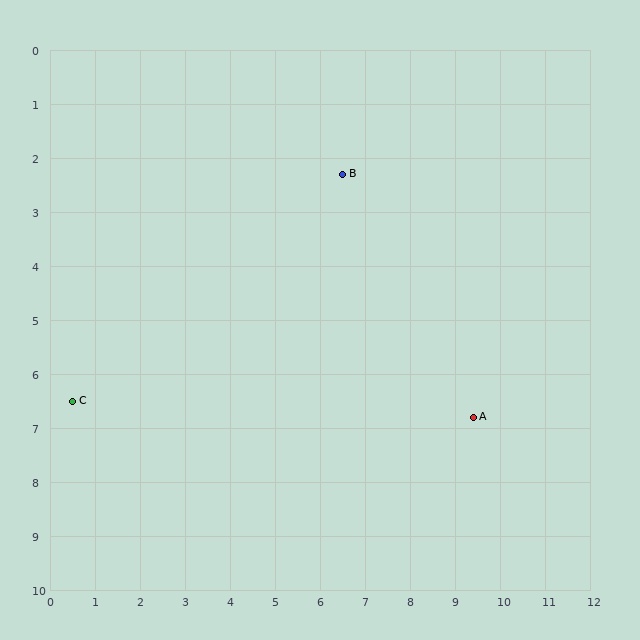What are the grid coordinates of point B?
Point B is at approximately (6.5, 2.3).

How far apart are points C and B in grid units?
Points C and B are about 7.3 grid units apart.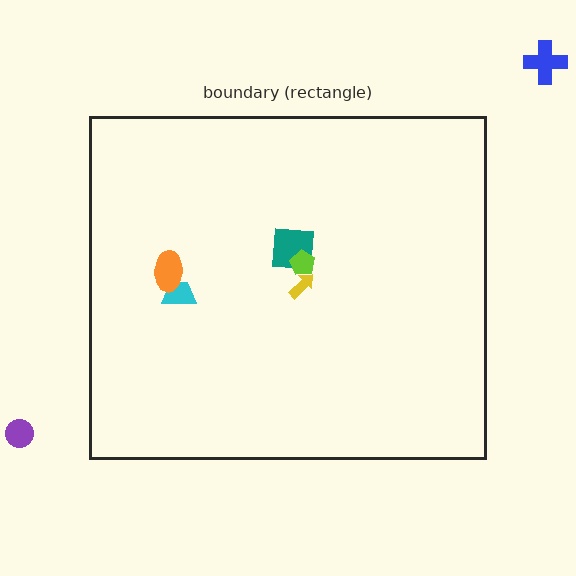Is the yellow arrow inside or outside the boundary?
Inside.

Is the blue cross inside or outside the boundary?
Outside.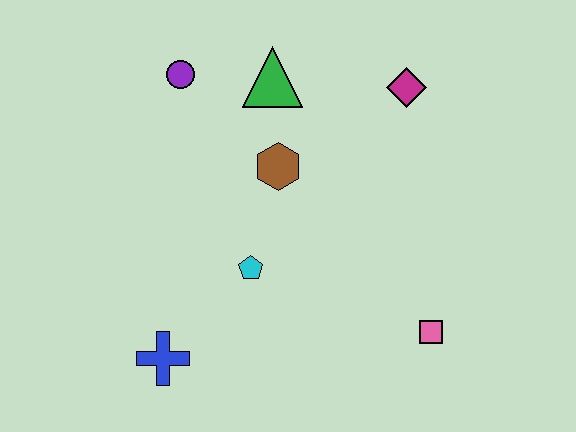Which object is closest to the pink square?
The cyan pentagon is closest to the pink square.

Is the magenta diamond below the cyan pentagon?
No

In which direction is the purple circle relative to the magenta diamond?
The purple circle is to the left of the magenta diamond.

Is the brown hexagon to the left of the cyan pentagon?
No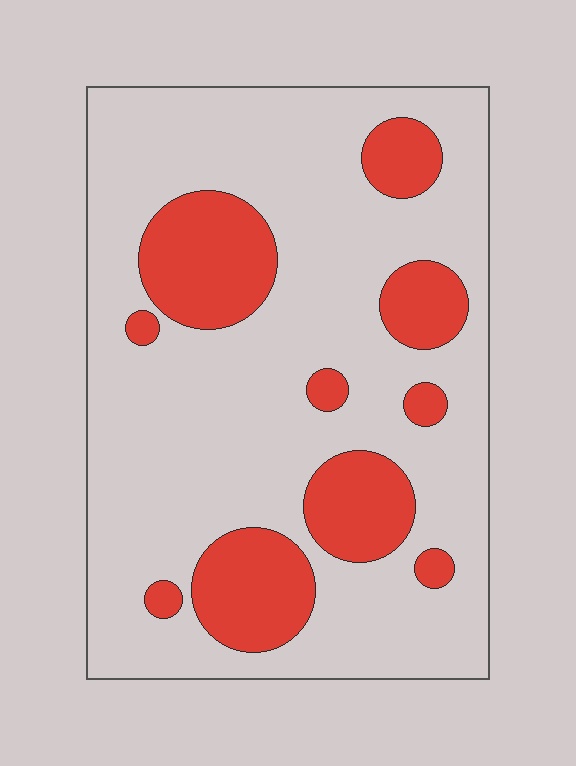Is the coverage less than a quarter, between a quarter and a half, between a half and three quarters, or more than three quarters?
Less than a quarter.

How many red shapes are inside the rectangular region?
10.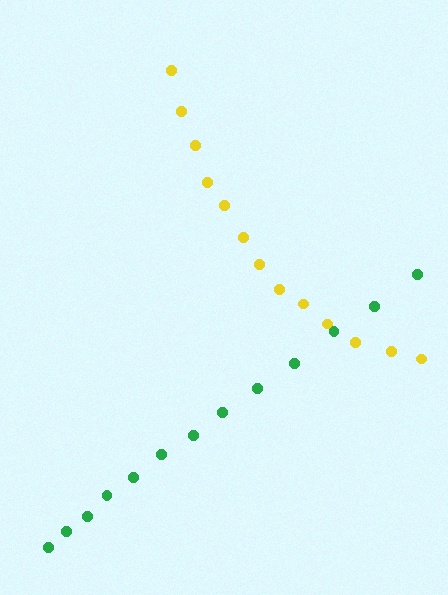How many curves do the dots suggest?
There are 2 distinct paths.